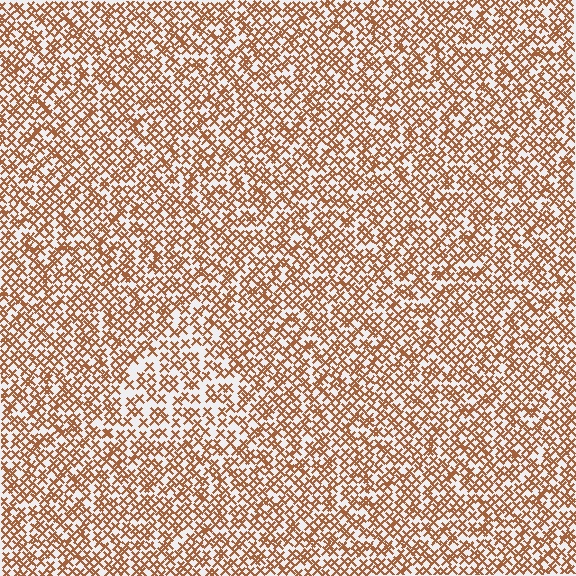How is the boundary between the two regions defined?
The boundary is defined by a change in element density (approximately 1.5x ratio). All elements are the same color, size, and shape.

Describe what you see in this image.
The image contains small brown elements arranged at two different densities. A triangle-shaped region is visible where the elements are less densely packed than the surrounding area.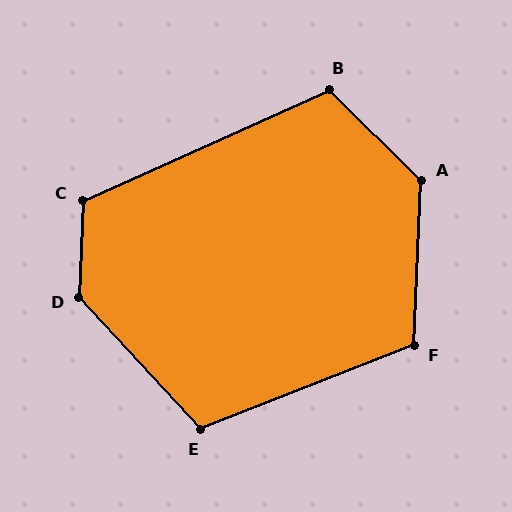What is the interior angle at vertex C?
Approximately 117 degrees (obtuse).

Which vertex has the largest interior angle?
D, at approximately 135 degrees.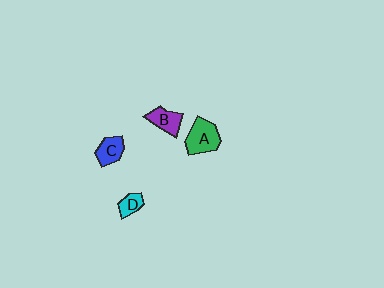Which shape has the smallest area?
Shape D (cyan).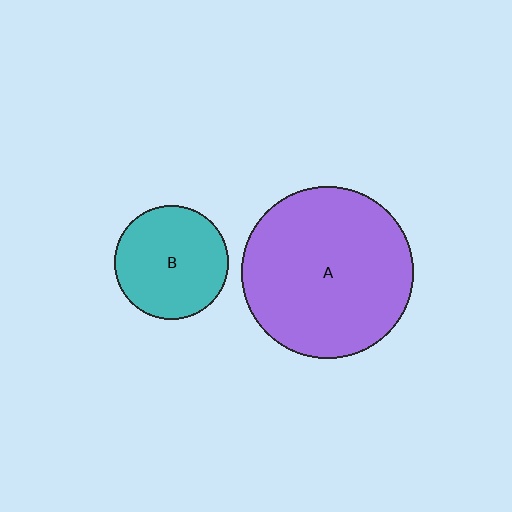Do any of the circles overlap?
No, none of the circles overlap.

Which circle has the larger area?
Circle A (purple).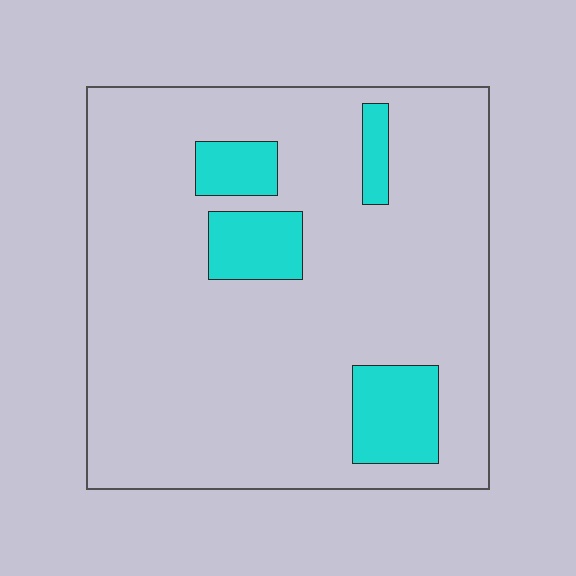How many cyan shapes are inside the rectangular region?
4.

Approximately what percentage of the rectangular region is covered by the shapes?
Approximately 15%.